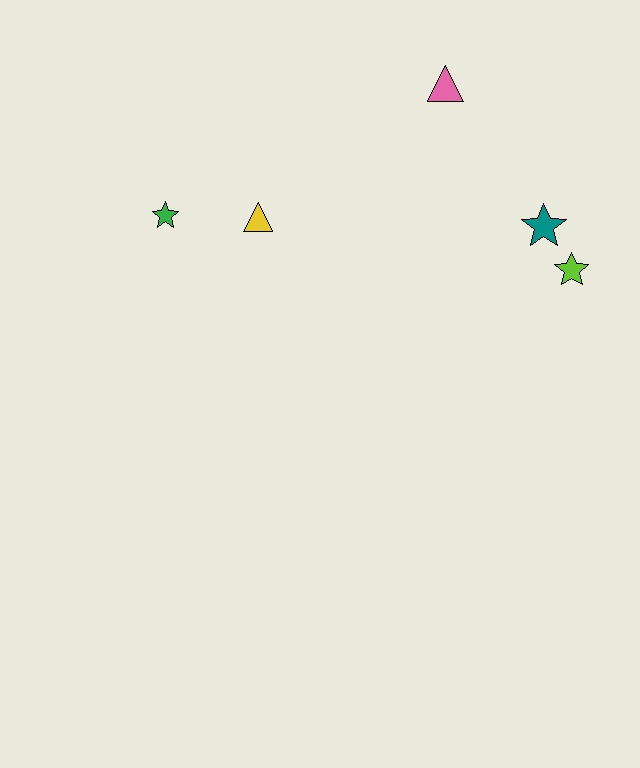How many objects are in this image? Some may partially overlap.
There are 5 objects.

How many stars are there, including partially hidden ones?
There are 3 stars.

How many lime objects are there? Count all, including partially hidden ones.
There is 1 lime object.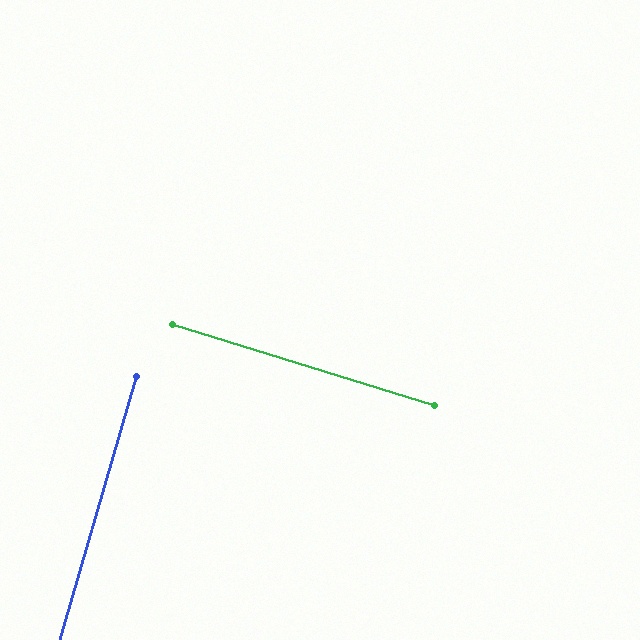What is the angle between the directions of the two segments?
Approximately 89 degrees.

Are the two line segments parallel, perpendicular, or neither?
Perpendicular — they meet at approximately 89°.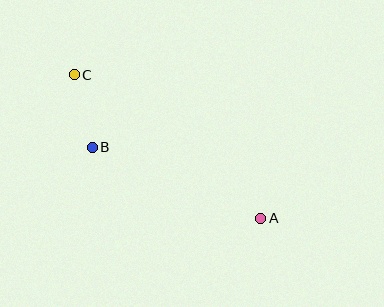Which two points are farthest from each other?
Points A and C are farthest from each other.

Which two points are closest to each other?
Points B and C are closest to each other.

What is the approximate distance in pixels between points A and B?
The distance between A and B is approximately 183 pixels.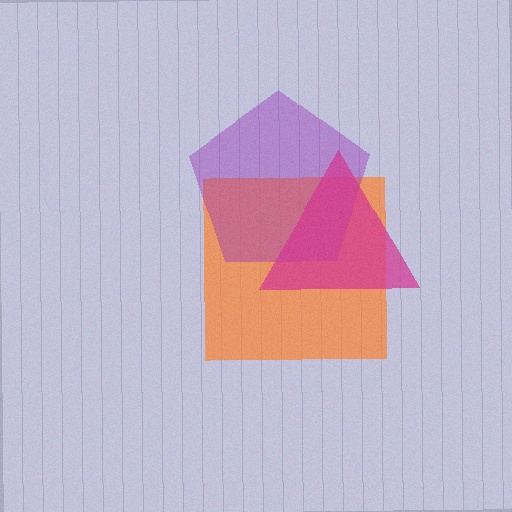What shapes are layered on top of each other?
The layered shapes are: an orange square, a purple pentagon, a magenta triangle.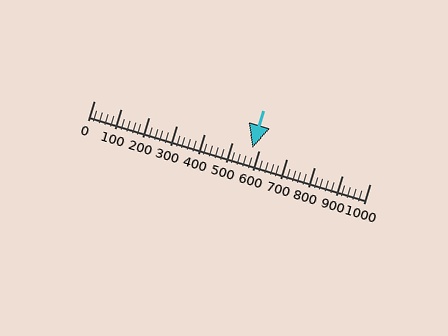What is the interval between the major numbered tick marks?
The major tick marks are spaced 100 units apart.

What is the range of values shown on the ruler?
The ruler shows values from 0 to 1000.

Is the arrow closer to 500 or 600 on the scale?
The arrow is closer to 600.